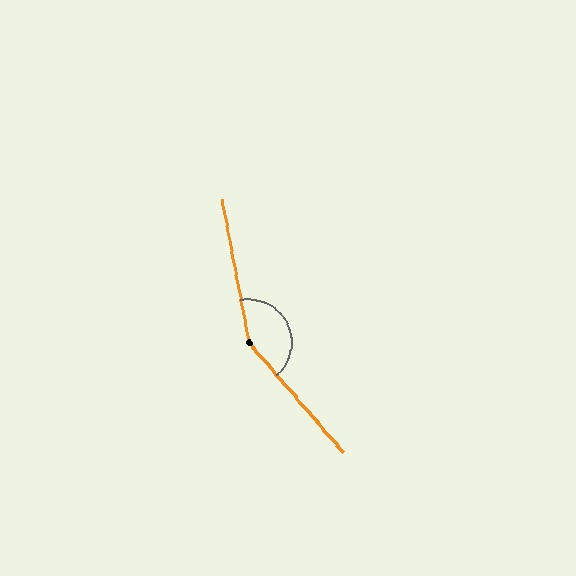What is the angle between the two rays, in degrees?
Approximately 150 degrees.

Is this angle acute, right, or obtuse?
It is obtuse.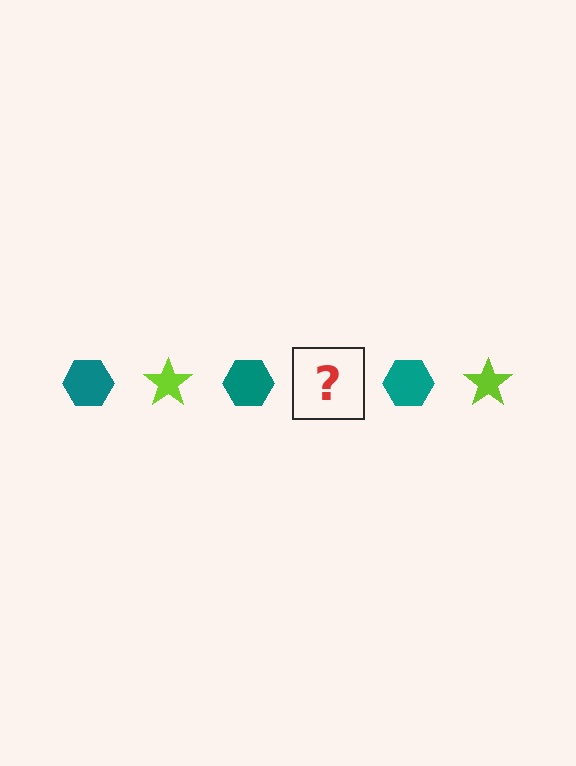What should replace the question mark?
The question mark should be replaced with a lime star.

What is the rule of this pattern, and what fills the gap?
The rule is that the pattern alternates between teal hexagon and lime star. The gap should be filled with a lime star.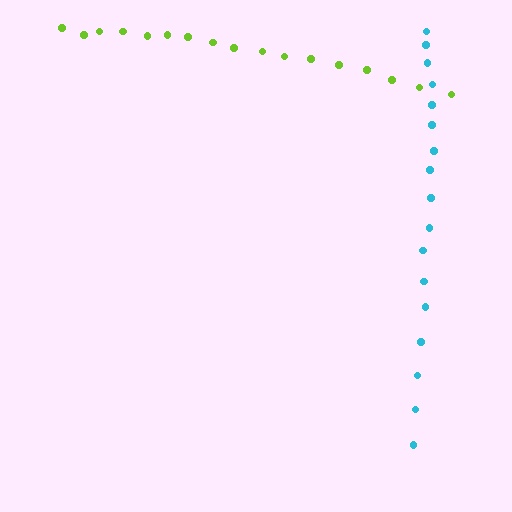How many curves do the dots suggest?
There are 2 distinct paths.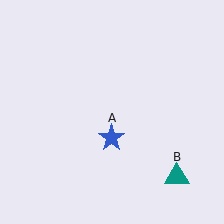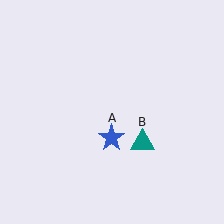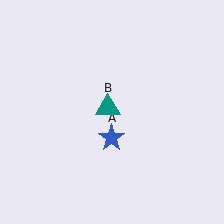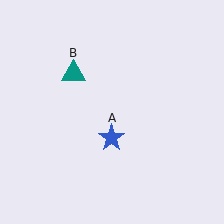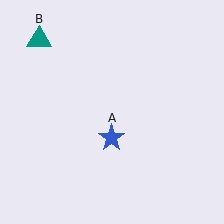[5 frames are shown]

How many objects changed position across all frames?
1 object changed position: teal triangle (object B).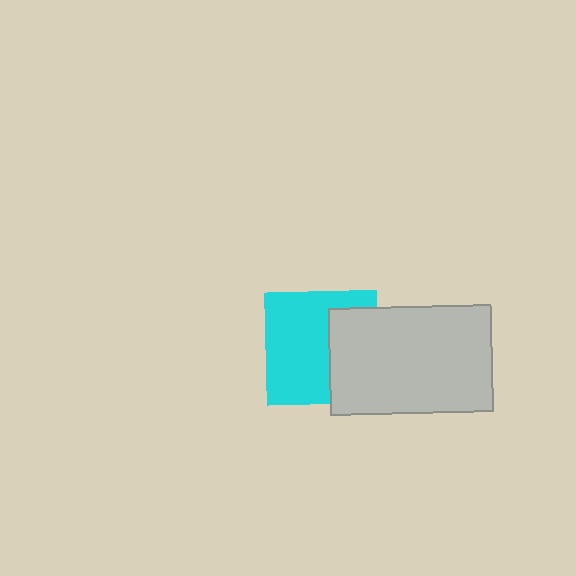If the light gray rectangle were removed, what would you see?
You would see the complete cyan square.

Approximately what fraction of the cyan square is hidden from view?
Roughly 37% of the cyan square is hidden behind the light gray rectangle.